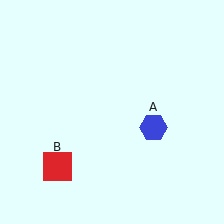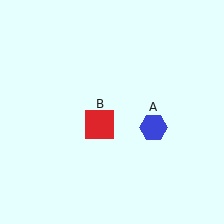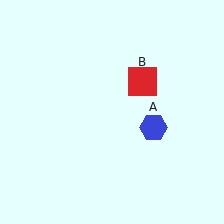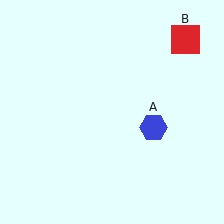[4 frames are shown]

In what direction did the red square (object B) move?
The red square (object B) moved up and to the right.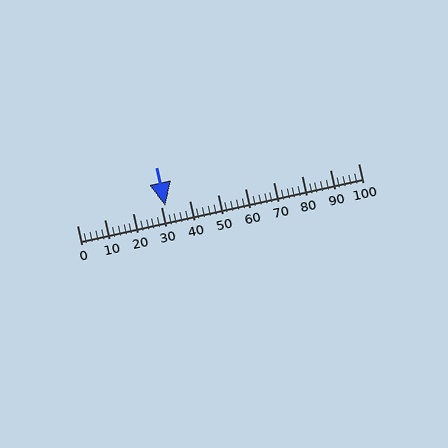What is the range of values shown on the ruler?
The ruler shows values from 0 to 100.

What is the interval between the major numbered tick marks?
The major tick marks are spaced 10 units apart.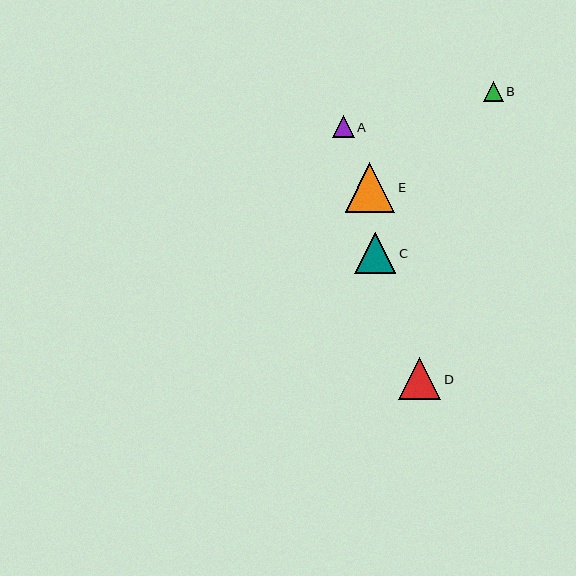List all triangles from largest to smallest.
From largest to smallest: E, D, C, A, B.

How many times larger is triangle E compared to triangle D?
Triangle E is approximately 1.2 times the size of triangle D.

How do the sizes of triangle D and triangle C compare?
Triangle D and triangle C are approximately the same size.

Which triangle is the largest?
Triangle E is the largest with a size of approximately 50 pixels.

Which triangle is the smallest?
Triangle B is the smallest with a size of approximately 20 pixels.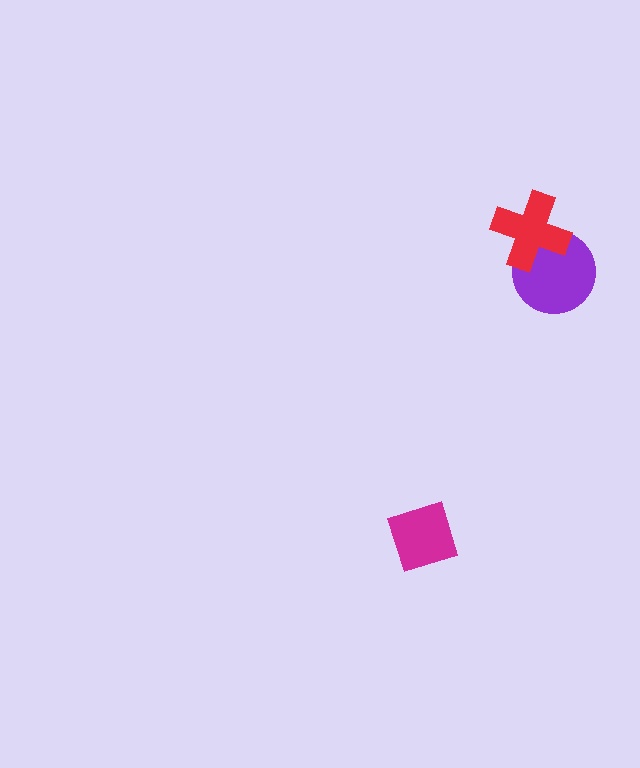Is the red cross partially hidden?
No, no other shape covers it.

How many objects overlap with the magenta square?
0 objects overlap with the magenta square.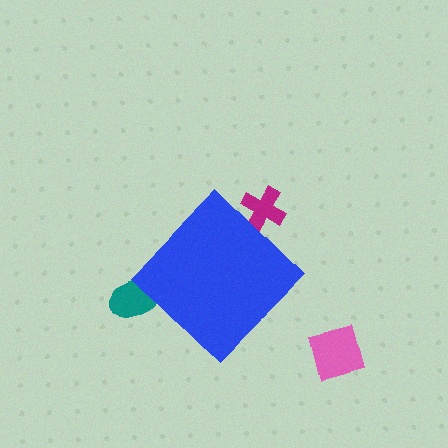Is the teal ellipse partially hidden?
Yes, the teal ellipse is partially hidden behind the blue diamond.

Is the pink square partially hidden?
No, the pink square is fully visible.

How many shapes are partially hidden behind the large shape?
2 shapes are partially hidden.